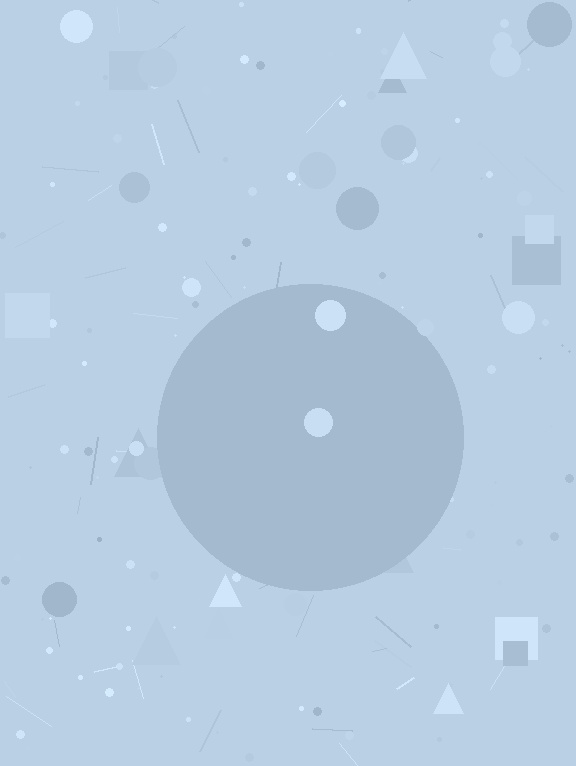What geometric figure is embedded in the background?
A circle is embedded in the background.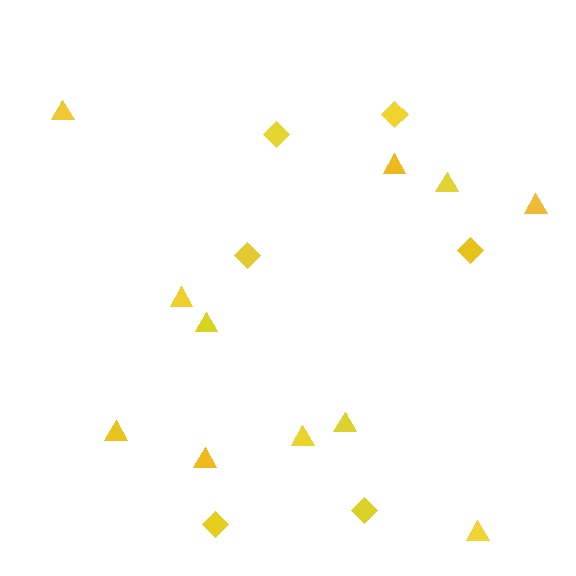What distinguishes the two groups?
There are 2 groups: one group of triangles (11) and one group of diamonds (6).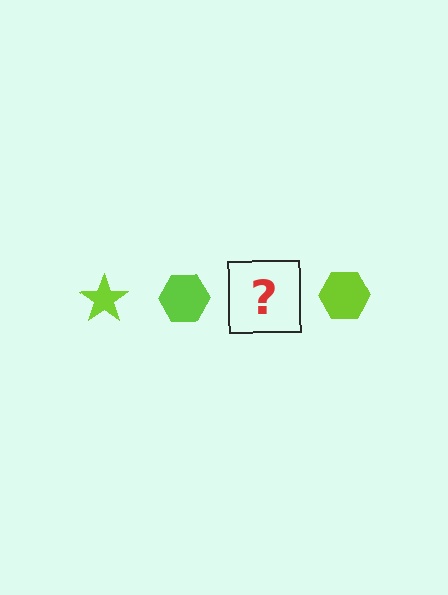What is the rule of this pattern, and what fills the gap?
The rule is that the pattern cycles through star, hexagon shapes in lime. The gap should be filled with a lime star.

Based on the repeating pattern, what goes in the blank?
The blank should be a lime star.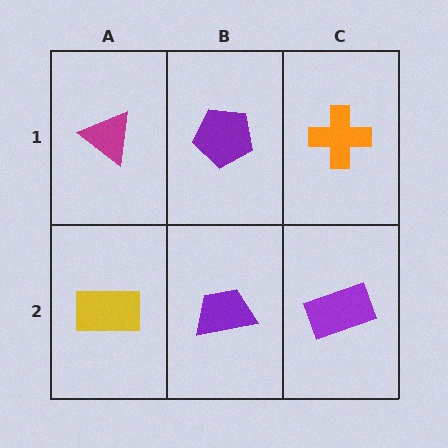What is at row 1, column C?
An orange cross.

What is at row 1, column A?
A magenta triangle.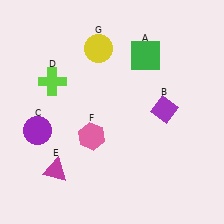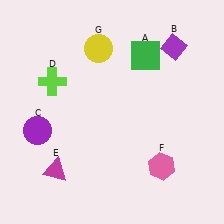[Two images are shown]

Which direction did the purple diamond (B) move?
The purple diamond (B) moved up.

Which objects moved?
The objects that moved are: the purple diamond (B), the pink hexagon (F).